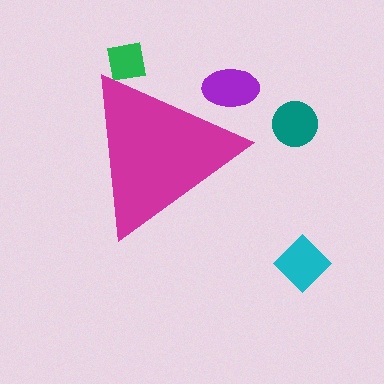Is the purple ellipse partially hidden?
Yes, the purple ellipse is partially hidden behind the magenta triangle.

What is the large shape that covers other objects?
A magenta triangle.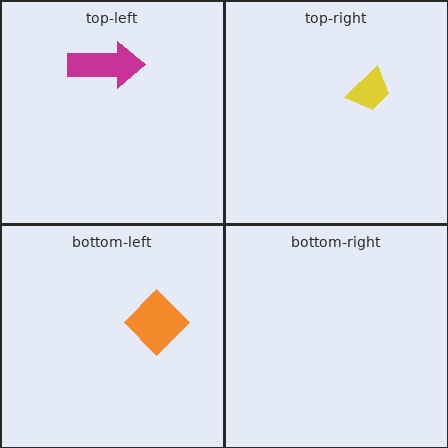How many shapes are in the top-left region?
1.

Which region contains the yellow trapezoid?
The top-right region.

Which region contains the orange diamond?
The bottom-left region.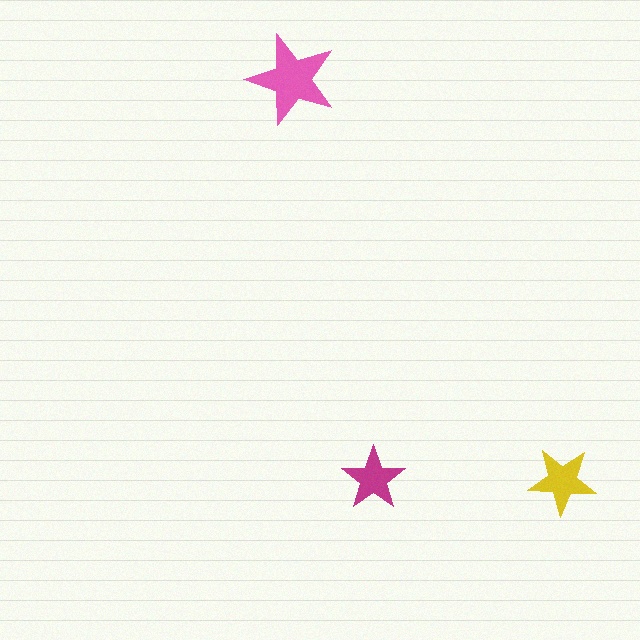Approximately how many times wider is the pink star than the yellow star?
About 1.5 times wider.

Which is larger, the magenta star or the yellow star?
The yellow one.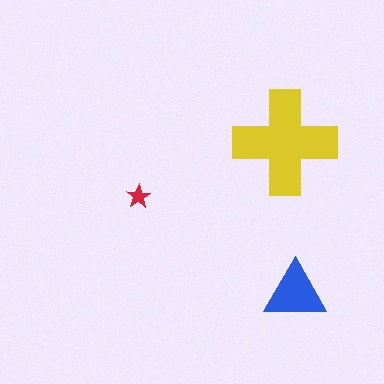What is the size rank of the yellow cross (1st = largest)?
1st.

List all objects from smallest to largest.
The red star, the blue triangle, the yellow cross.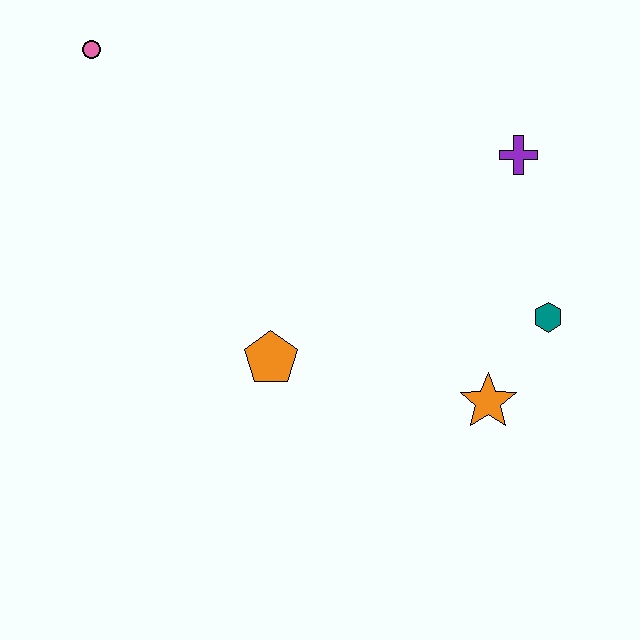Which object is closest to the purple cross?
The teal hexagon is closest to the purple cross.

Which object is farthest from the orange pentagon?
The pink circle is farthest from the orange pentagon.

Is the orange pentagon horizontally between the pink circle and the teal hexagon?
Yes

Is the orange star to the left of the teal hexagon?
Yes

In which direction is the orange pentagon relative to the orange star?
The orange pentagon is to the left of the orange star.